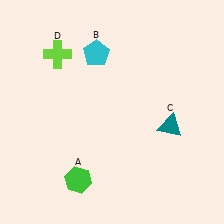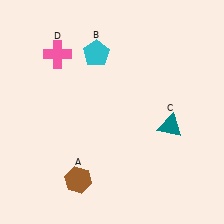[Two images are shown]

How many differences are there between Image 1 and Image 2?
There are 2 differences between the two images.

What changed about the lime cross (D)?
In Image 1, D is lime. In Image 2, it changed to pink.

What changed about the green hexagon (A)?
In Image 1, A is green. In Image 2, it changed to brown.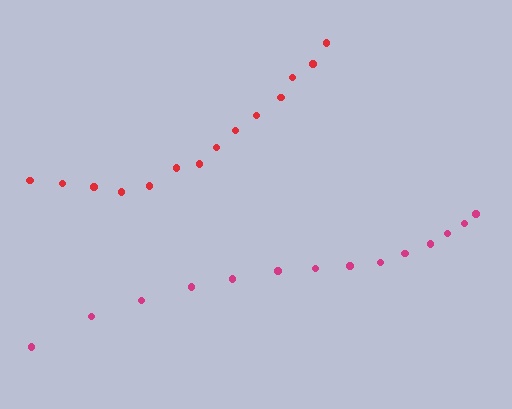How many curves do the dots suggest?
There are 2 distinct paths.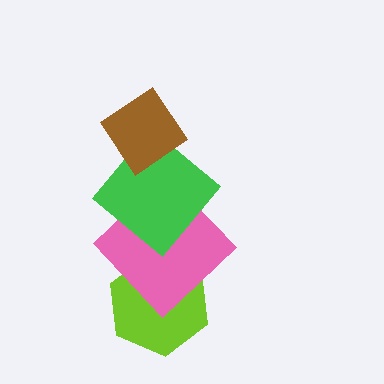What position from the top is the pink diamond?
The pink diamond is 3rd from the top.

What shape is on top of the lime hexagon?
The pink diamond is on top of the lime hexagon.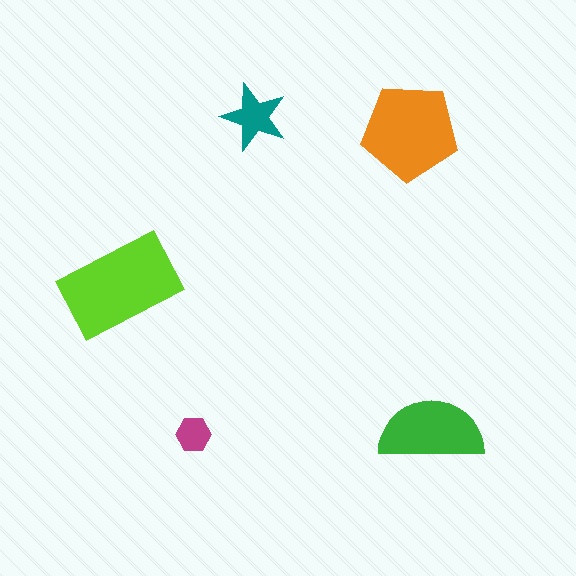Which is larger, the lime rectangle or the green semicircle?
The lime rectangle.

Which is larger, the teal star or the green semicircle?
The green semicircle.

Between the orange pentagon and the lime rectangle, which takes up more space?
The lime rectangle.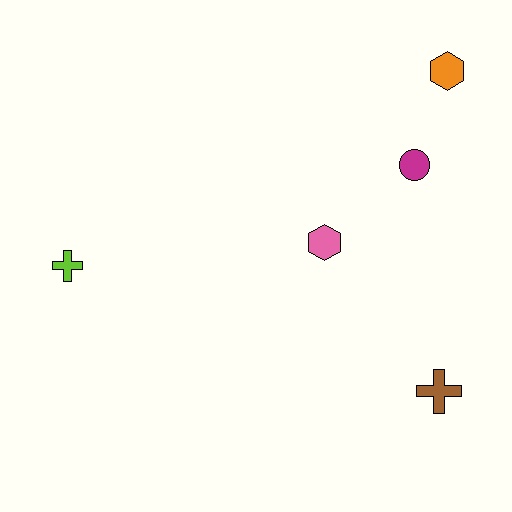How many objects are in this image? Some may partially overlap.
There are 5 objects.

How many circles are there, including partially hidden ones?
There is 1 circle.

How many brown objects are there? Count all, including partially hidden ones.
There is 1 brown object.